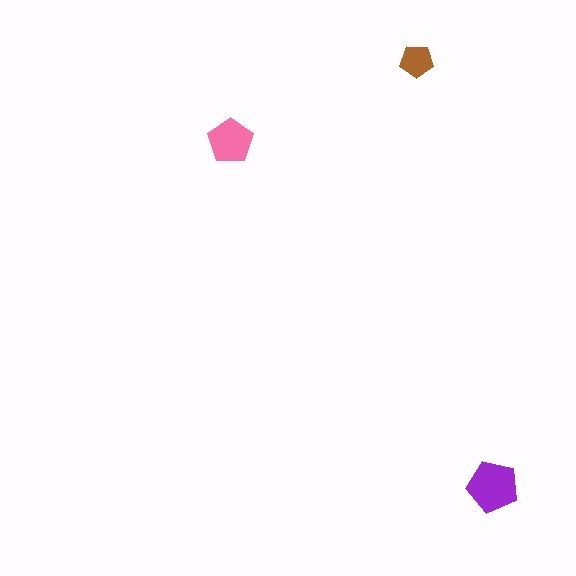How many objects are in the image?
There are 3 objects in the image.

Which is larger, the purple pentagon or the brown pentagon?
The purple one.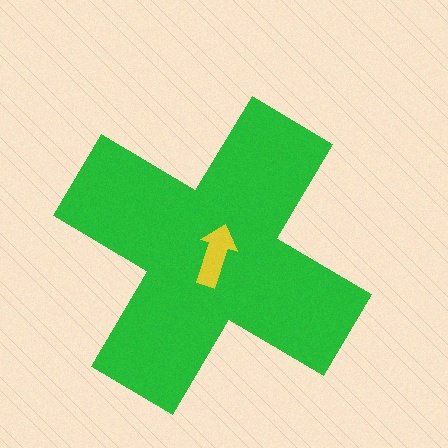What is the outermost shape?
The green cross.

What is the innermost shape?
The yellow arrow.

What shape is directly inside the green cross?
The yellow arrow.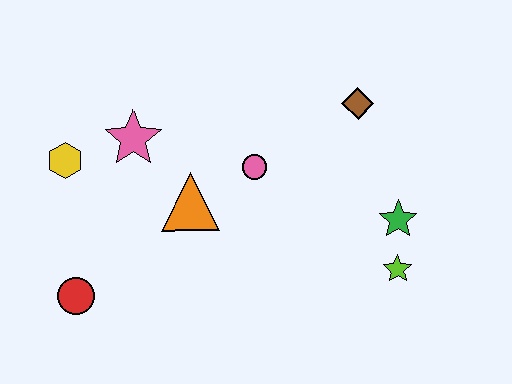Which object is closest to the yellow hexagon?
The pink star is closest to the yellow hexagon.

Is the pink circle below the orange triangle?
No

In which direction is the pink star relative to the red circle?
The pink star is above the red circle.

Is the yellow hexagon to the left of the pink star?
Yes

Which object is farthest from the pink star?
The lime star is farthest from the pink star.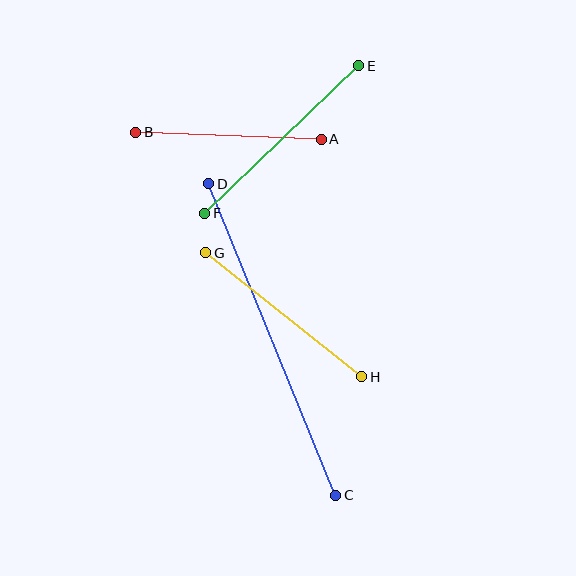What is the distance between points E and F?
The distance is approximately 213 pixels.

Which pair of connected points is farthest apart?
Points C and D are farthest apart.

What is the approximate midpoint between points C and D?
The midpoint is at approximately (272, 340) pixels.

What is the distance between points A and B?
The distance is approximately 186 pixels.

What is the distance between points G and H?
The distance is approximately 199 pixels.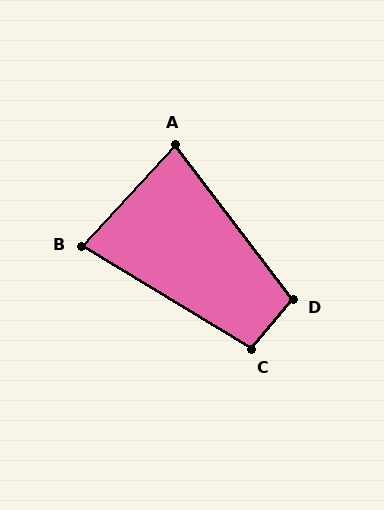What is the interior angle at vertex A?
Approximately 80 degrees (acute).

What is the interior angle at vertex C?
Approximately 100 degrees (obtuse).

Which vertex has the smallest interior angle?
B, at approximately 78 degrees.